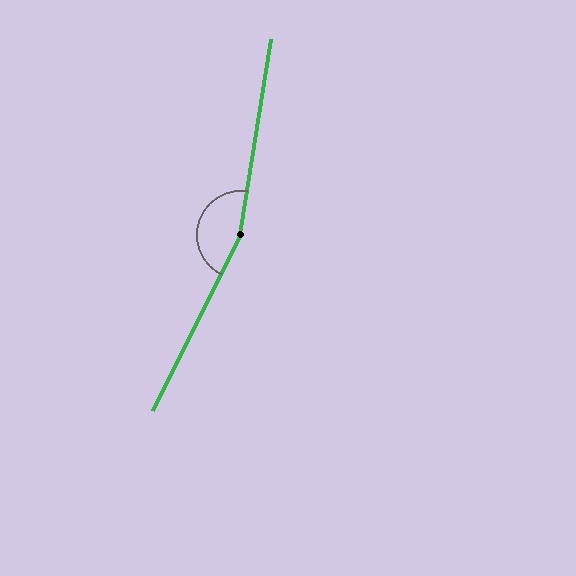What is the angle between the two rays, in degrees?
Approximately 162 degrees.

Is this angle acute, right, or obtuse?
It is obtuse.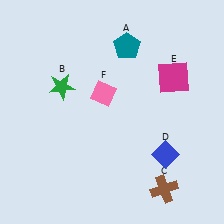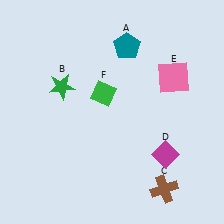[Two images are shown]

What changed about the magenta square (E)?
In Image 1, E is magenta. In Image 2, it changed to pink.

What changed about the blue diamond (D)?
In Image 1, D is blue. In Image 2, it changed to magenta.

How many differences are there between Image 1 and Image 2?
There are 3 differences between the two images.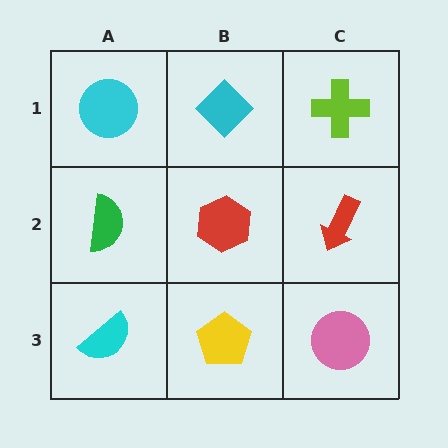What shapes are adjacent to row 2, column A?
A cyan circle (row 1, column A), a cyan semicircle (row 3, column A), a red hexagon (row 2, column B).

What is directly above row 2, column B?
A cyan diamond.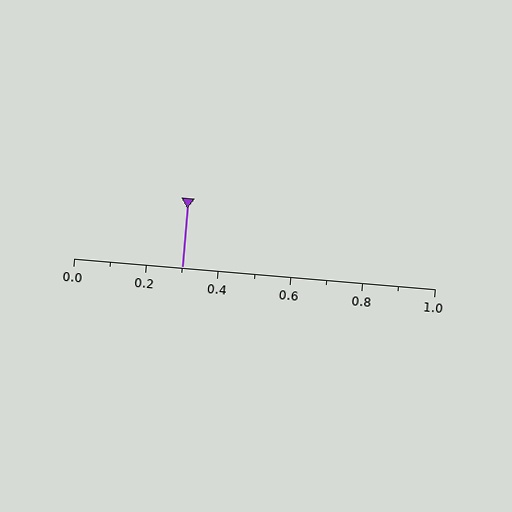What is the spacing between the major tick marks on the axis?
The major ticks are spaced 0.2 apart.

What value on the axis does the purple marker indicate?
The marker indicates approximately 0.3.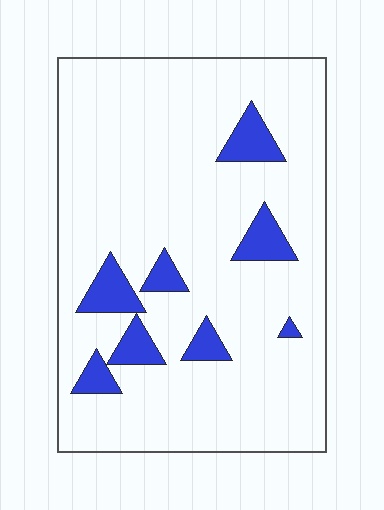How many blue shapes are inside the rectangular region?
8.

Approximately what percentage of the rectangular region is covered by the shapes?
Approximately 10%.